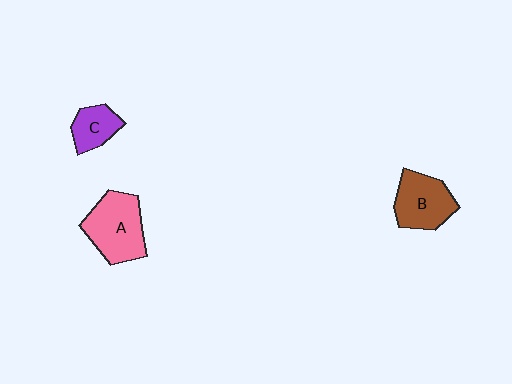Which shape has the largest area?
Shape A (pink).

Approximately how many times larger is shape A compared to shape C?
Approximately 1.9 times.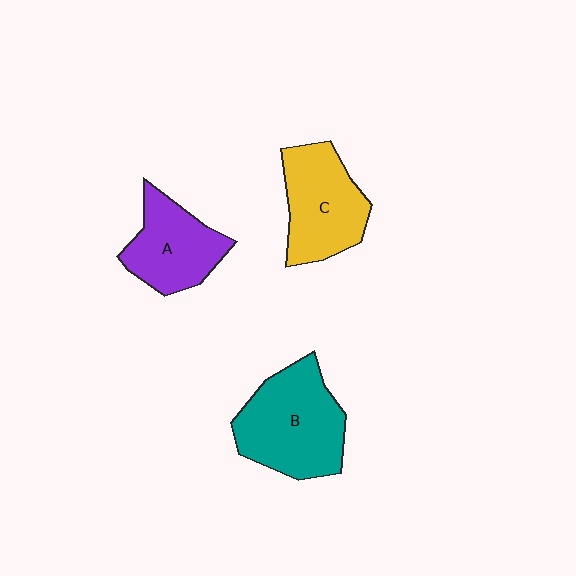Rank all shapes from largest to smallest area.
From largest to smallest: B (teal), C (yellow), A (purple).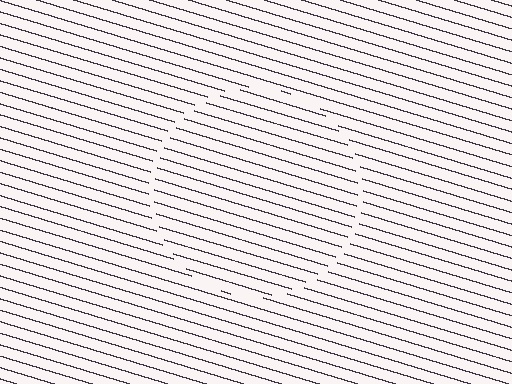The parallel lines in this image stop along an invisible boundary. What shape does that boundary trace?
An illusory circle. The interior of the shape contains the same grating, shifted by half a period — the contour is defined by the phase discontinuity where line-ends from the inner and outer gratings abut.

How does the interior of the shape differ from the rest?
The interior of the shape contains the same grating, shifted by half a period — the contour is defined by the phase discontinuity where line-ends from the inner and outer gratings abut.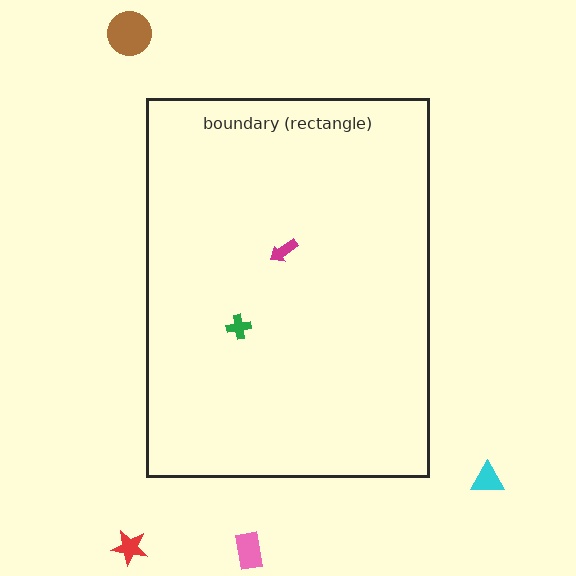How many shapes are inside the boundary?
2 inside, 4 outside.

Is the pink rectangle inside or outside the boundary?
Outside.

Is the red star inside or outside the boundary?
Outside.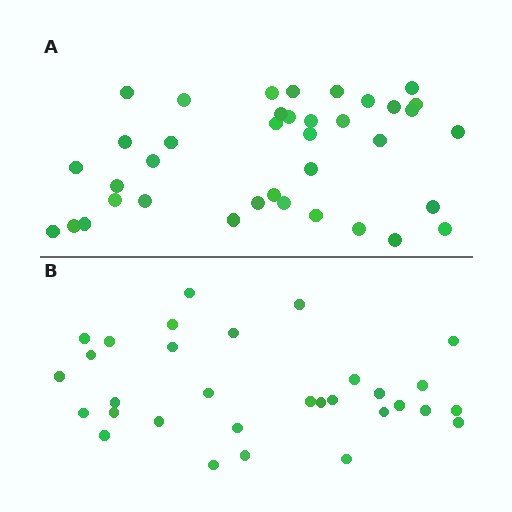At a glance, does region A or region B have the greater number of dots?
Region A (the top region) has more dots.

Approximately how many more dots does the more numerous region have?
Region A has roughly 8 or so more dots than region B.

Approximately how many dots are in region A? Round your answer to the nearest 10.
About 40 dots. (The exact count is 38, which rounds to 40.)